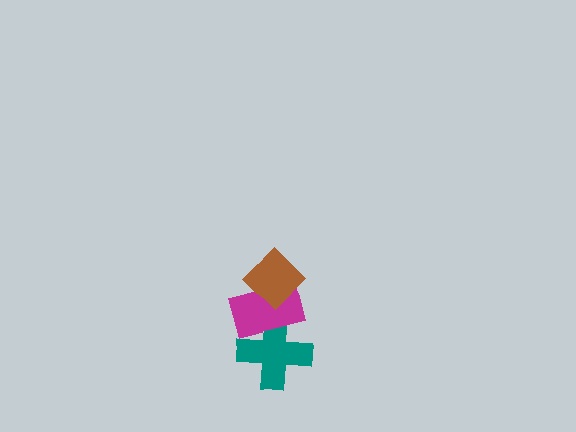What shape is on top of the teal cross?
The magenta rectangle is on top of the teal cross.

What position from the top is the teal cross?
The teal cross is 3rd from the top.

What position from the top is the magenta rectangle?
The magenta rectangle is 2nd from the top.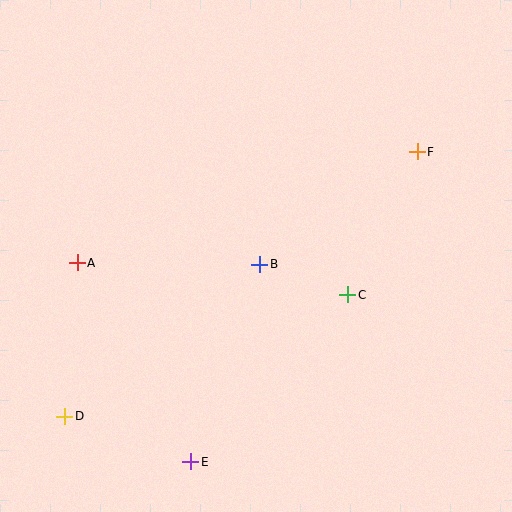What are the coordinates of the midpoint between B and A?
The midpoint between B and A is at (168, 263).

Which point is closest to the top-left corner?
Point A is closest to the top-left corner.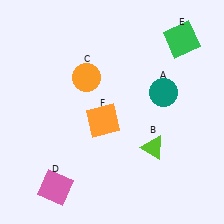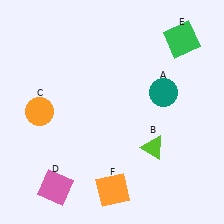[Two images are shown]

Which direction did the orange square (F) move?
The orange square (F) moved down.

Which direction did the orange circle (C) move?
The orange circle (C) moved left.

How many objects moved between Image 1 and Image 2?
2 objects moved between the two images.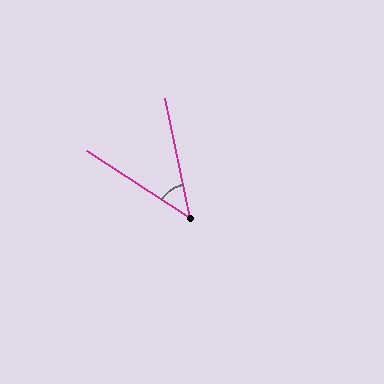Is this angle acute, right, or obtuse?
It is acute.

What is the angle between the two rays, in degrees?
Approximately 45 degrees.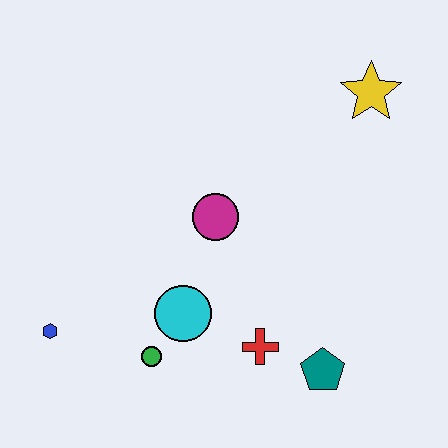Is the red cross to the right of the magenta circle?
Yes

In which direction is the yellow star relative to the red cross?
The yellow star is above the red cross.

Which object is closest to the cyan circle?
The green circle is closest to the cyan circle.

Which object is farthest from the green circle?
The yellow star is farthest from the green circle.